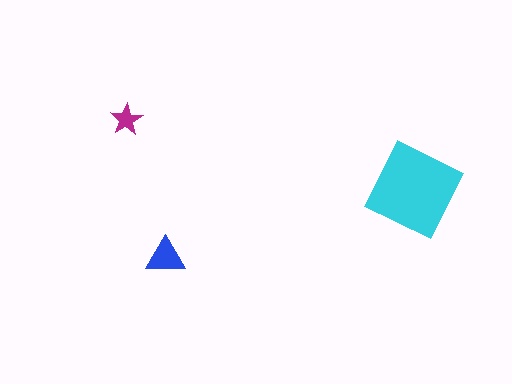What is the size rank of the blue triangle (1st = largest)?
2nd.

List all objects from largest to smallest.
The cyan diamond, the blue triangle, the magenta star.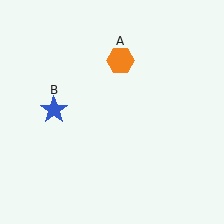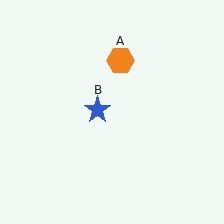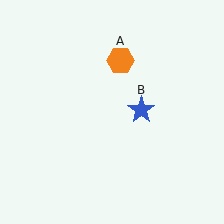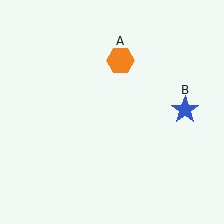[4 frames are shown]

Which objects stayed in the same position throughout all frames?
Orange hexagon (object A) remained stationary.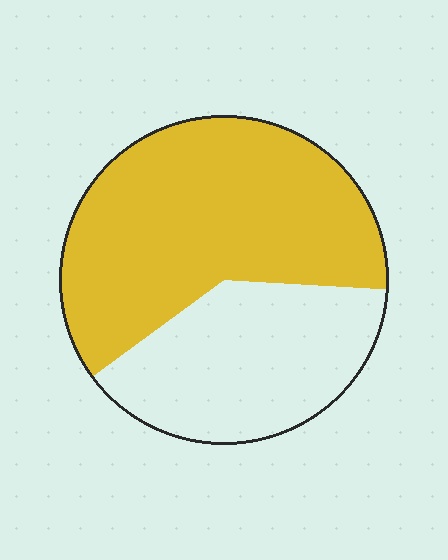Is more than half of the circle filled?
Yes.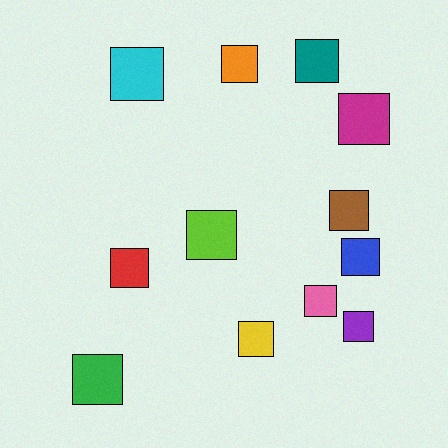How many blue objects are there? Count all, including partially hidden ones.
There is 1 blue object.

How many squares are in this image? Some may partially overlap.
There are 12 squares.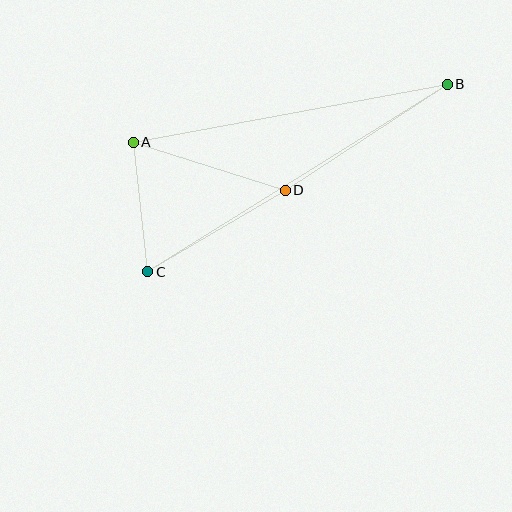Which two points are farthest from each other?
Points B and C are farthest from each other.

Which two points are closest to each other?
Points A and C are closest to each other.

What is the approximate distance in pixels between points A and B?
The distance between A and B is approximately 320 pixels.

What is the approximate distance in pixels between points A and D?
The distance between A and D is approximately 160 pixels.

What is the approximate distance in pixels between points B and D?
The distance between B and D is approximately 194 pixels.